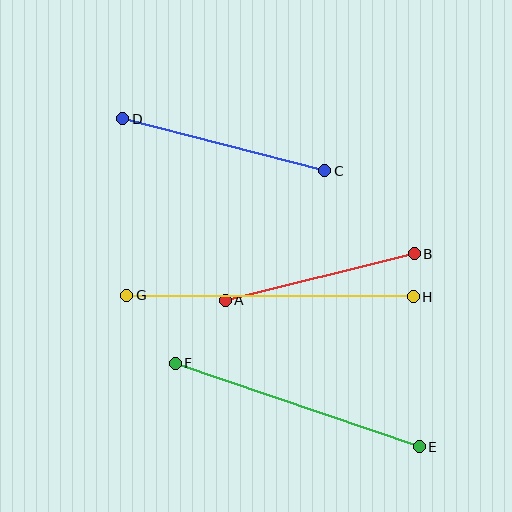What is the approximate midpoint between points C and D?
The midpoint is at approximately (224, 145) pixels.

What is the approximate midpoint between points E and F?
The midpoint is at approximately (297, 405) pixels.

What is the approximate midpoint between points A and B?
The midpoint is at approximately (320, 277) pixels.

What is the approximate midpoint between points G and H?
The midpoint is at approximately (270, 296) pixels.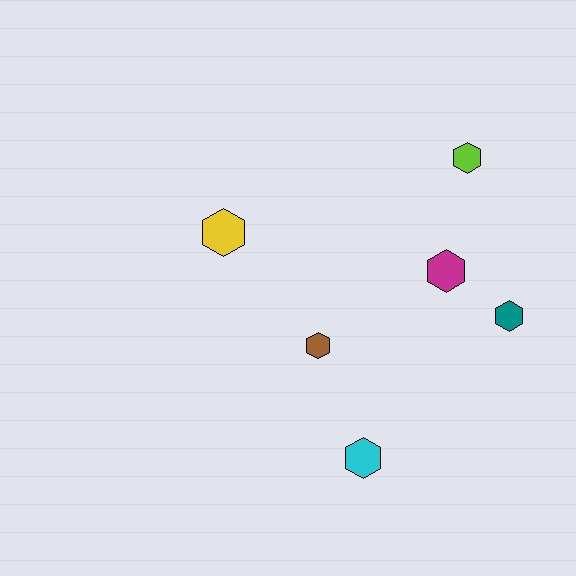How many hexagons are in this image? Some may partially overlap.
There are 6 hexagons.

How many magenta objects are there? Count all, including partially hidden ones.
There is 1 magenta object.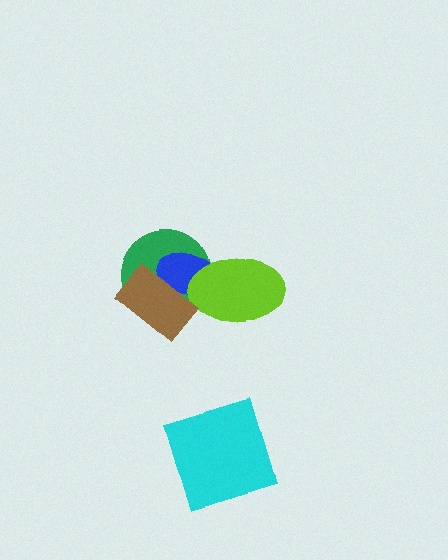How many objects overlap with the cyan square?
0 objects overlap with the cyan square.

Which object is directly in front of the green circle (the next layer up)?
The blue ellipse is directly in front of the green circle.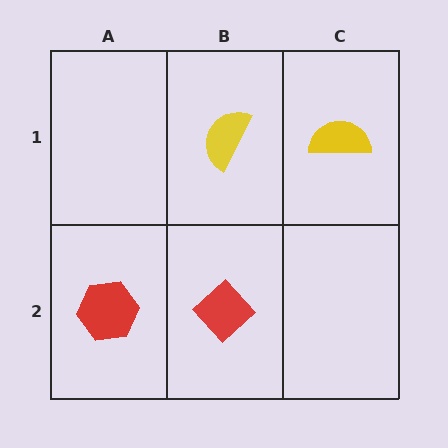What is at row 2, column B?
A red diamond.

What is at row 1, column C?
A yellow semicircle.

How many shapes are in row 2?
2 shapes.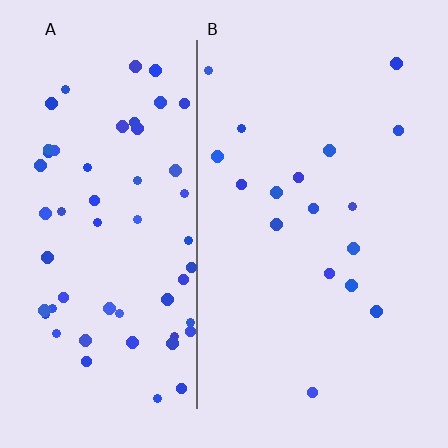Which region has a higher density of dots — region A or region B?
A (the left).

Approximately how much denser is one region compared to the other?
Approximately 3.4× — region A over region B.